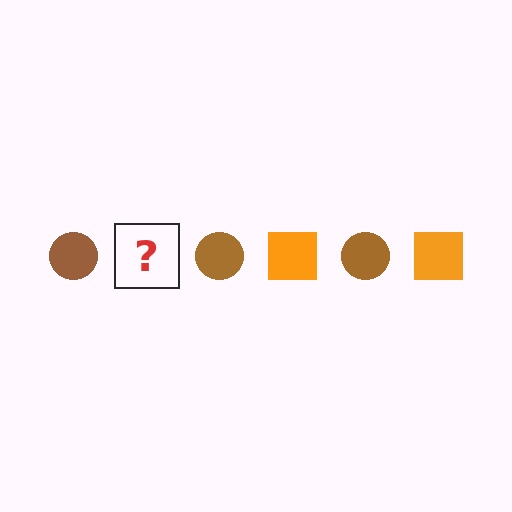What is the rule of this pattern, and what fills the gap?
The rule is that the pattern alternates between brown circle and orange square. The gap should be filled with an orange square.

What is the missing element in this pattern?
The missing element is an orange square.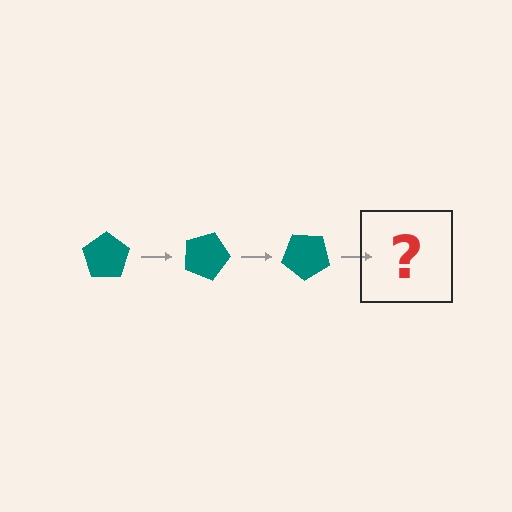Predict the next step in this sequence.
The next step is a teal pentagon rotated 60 degrees.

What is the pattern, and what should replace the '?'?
The pattern is that the pentagon rotates 20 degrees each step. The '?' should be a teal pentagon rotated 60 degrees.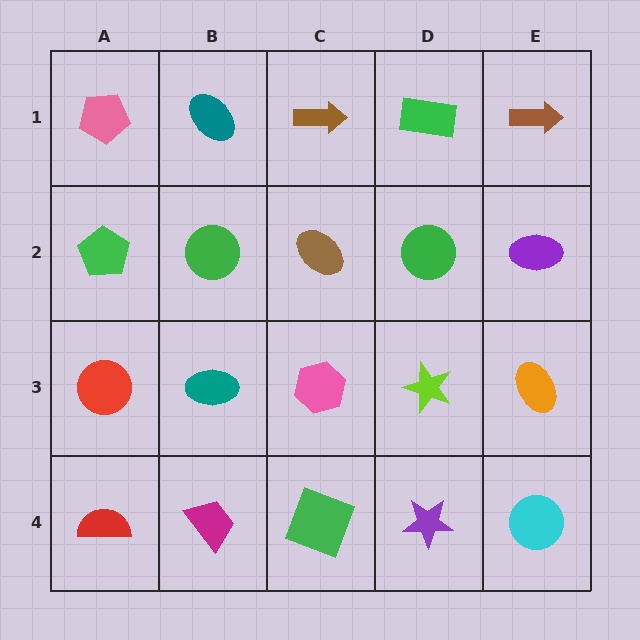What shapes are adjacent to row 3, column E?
A purple ellipse (row 2, column E), a cyan circle (row 4, column E), a lime star (row 3, column D).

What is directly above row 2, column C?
A brown arrow.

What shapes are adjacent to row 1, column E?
A purple ellipse (row 2, column E), a green rectangle (row 1, column D).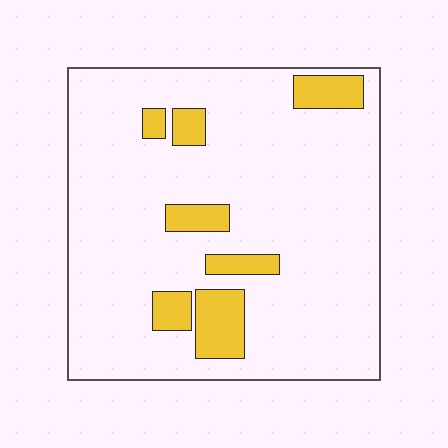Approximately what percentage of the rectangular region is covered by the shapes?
Approximately 15%.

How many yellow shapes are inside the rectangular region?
7.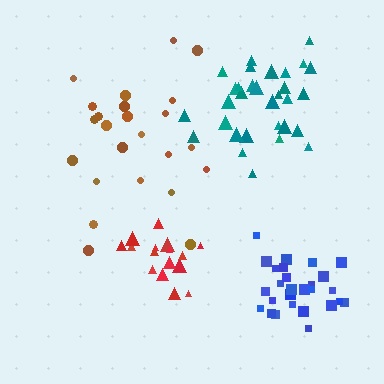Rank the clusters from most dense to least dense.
blue, teal, red, brown.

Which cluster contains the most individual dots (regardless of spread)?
Teal (31).